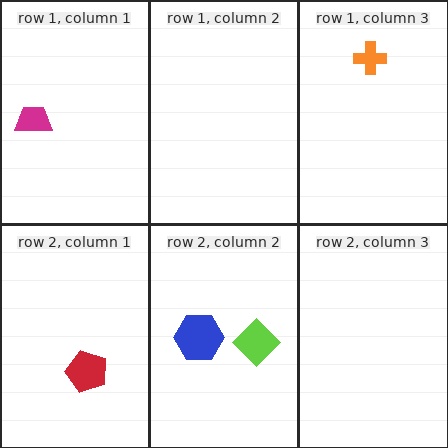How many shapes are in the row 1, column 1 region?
1.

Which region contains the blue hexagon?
The row 2, column 2 region.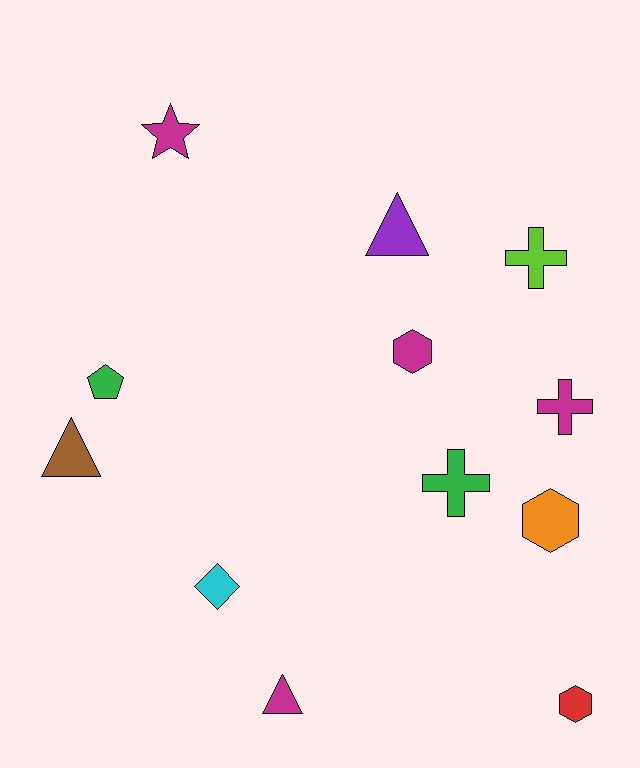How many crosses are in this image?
There are 3 crosses.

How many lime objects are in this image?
There is 1 lime object.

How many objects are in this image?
There are 12 objects.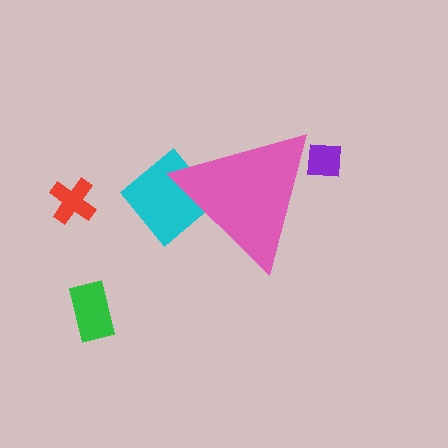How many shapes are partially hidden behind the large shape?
2 shapes are partially hidden.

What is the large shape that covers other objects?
A pink triangle.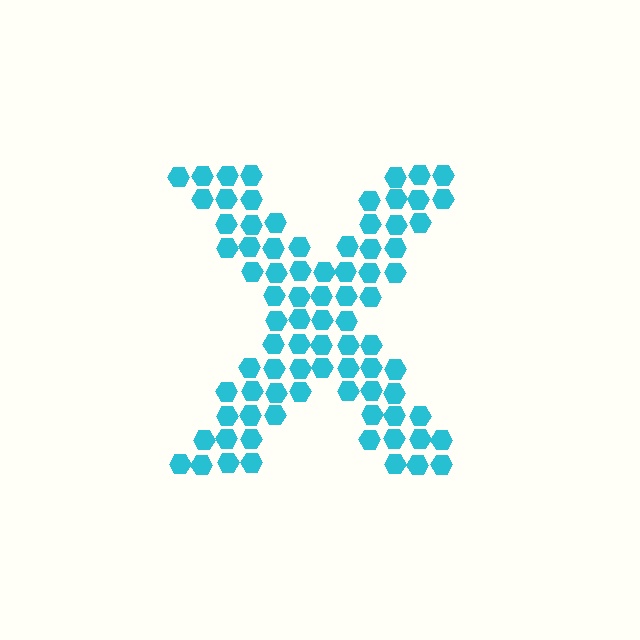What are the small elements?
The small elements are hexagons.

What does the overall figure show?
The overall figure shows the letter X.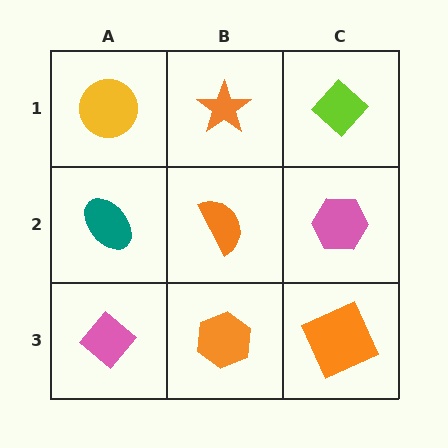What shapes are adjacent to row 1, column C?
A pink hexagon (row 2, column C), an orange star (row 1, column B).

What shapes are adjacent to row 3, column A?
A teal ellipse (row 2, column A), an orange hexagon (row 3, column B).